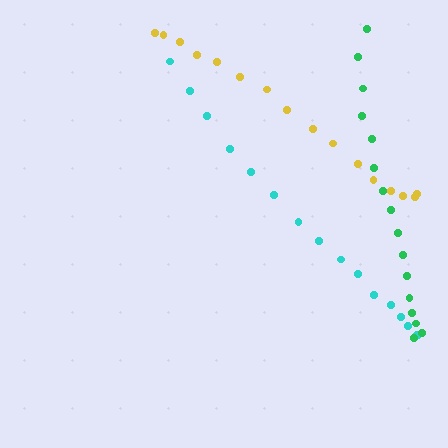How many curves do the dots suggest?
There are 3 distinct paths.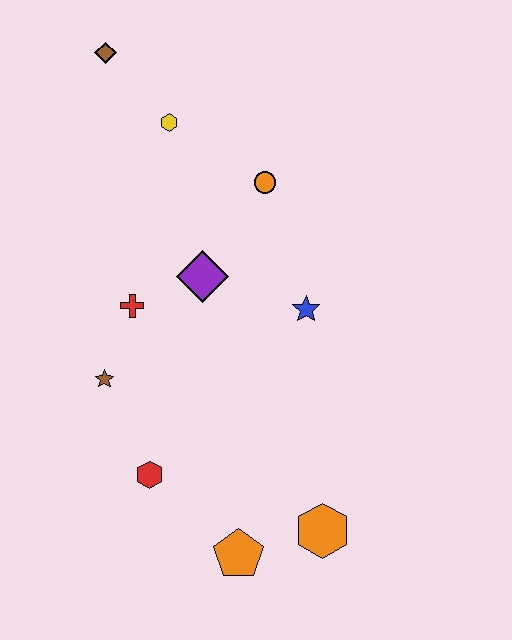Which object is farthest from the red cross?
The orange hexagon is farthest from the red cross.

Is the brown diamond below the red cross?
No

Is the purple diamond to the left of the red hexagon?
No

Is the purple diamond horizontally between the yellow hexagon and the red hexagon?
No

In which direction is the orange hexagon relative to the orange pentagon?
The orange hexagon is to the right of the orange pentagon.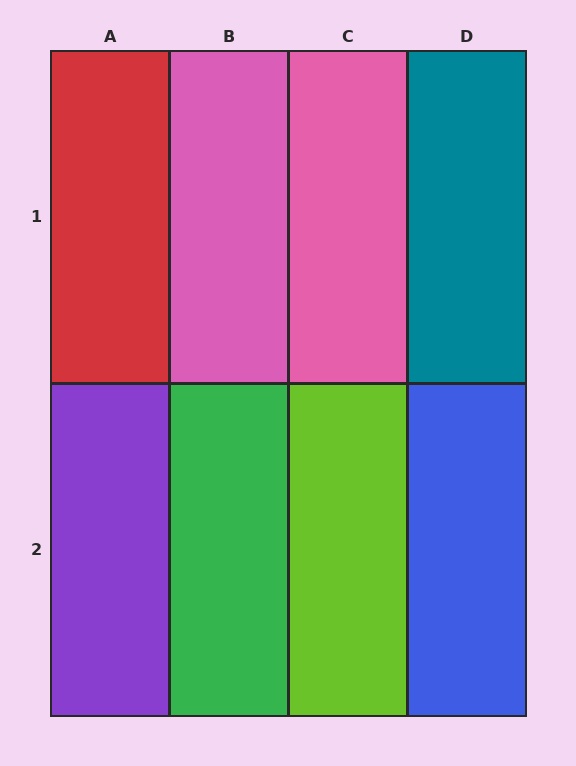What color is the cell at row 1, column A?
Red.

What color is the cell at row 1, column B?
Pink.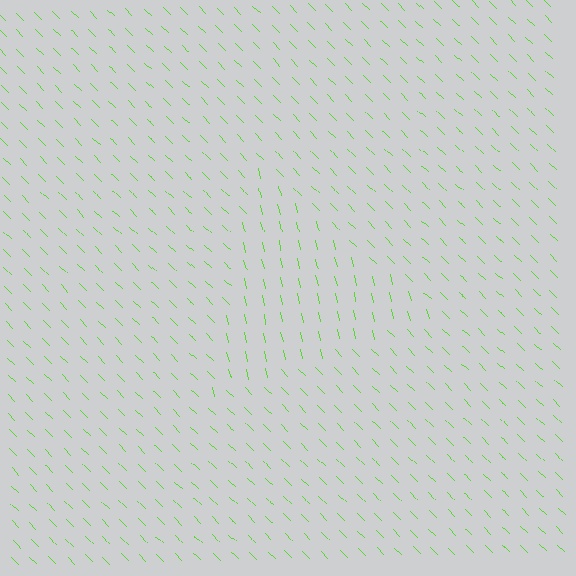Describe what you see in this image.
The image is filled with small lime line segments. A triangle region in the image has lines oriented differently from the surrounding lines, creating a visible texture boundary.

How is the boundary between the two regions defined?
The boundary is defined purely by a change in line orientation (approximately 31 degrees difference). All lines are the same color and thickness.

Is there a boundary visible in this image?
Yes, there is a texture boundary formed by a change in line orientation.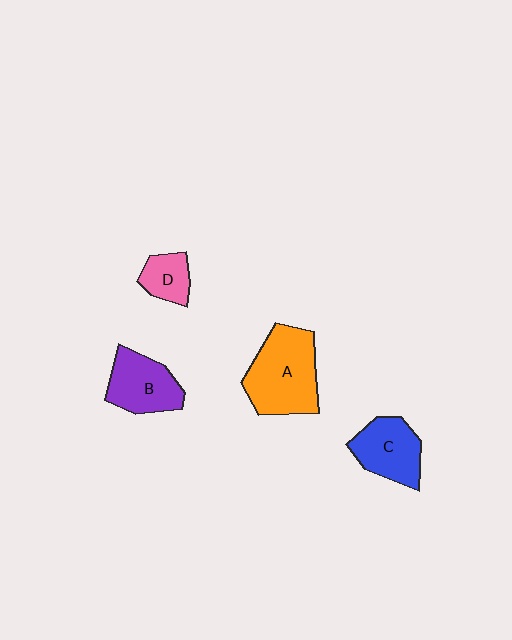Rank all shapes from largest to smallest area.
From largest to smallest: A (orange), B (purple), C (blue), D (pink).